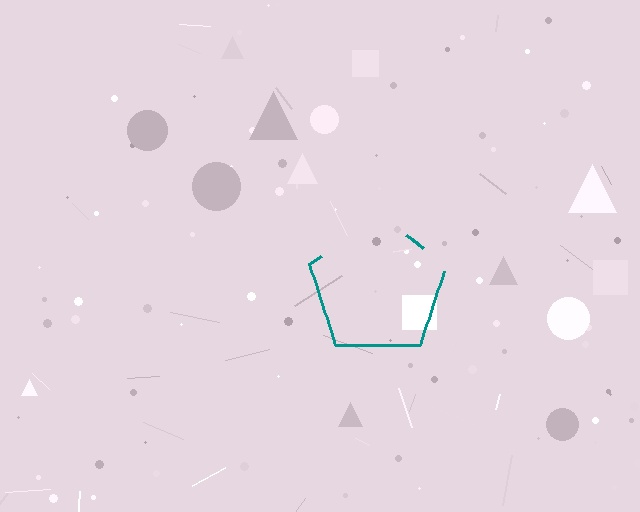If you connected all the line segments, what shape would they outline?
They would outline a pentagon.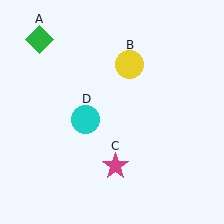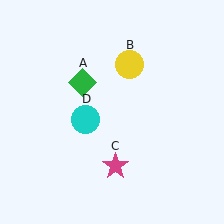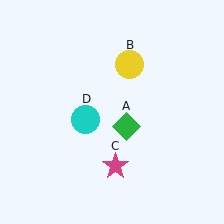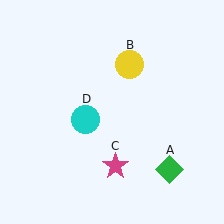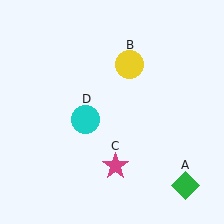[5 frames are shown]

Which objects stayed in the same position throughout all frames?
Yellow circle (object B) and magenta star (object C) and cyan circle (object D) remained stationary.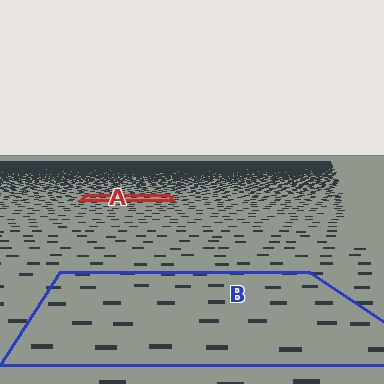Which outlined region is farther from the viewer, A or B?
Region A is farther from the viewer — the texture elements inside it appear smaller and more densely packed.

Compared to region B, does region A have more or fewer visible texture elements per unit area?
Region A has more texture elements per unit area — they are packed more densely because it is farther away.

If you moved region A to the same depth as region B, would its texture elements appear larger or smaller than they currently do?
They would appear larger. At a closer depth, the same texture elements are projected at a bigger on-screen size.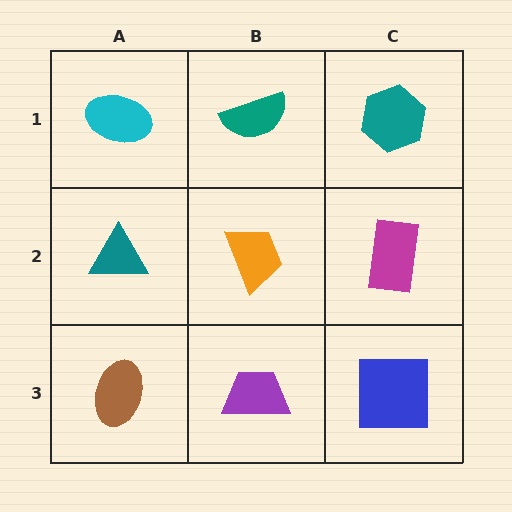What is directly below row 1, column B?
An orange trapezoid.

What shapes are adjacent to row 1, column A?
A teal triangle (row 2, column A), a teal semicircle (row 1, column B).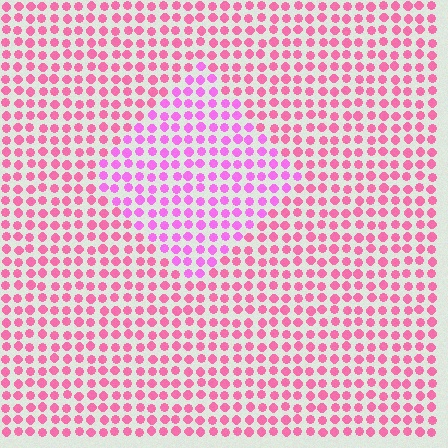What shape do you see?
I see a diamond.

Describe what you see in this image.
The image is filled with small pink elements in a uniform arrangement. A diamond-shaped region is visible where the elements are tinted to a slightly different hue, forming a subtle color boundary.